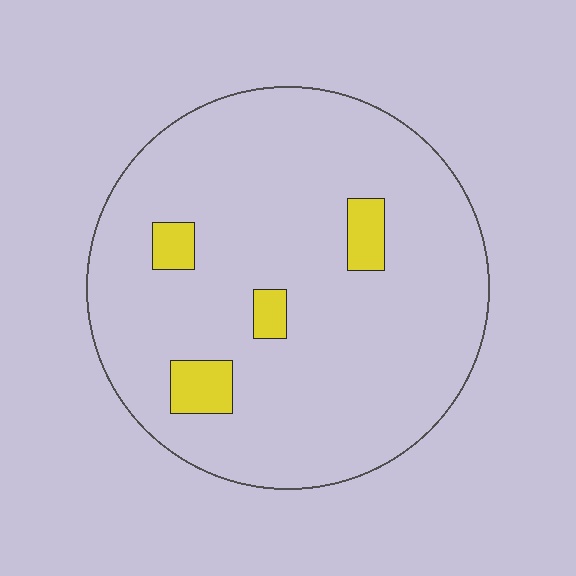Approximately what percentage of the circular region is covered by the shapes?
Approximately 10%.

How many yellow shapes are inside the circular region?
4.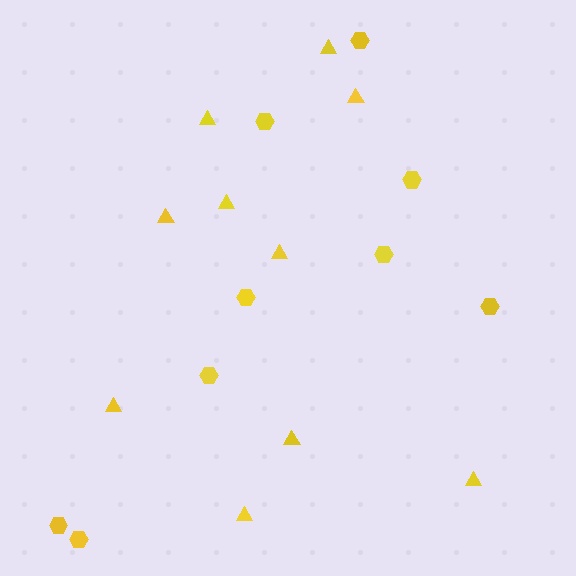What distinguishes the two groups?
There are 2 groups: one group of hexagons (9) and one group of triangles (10).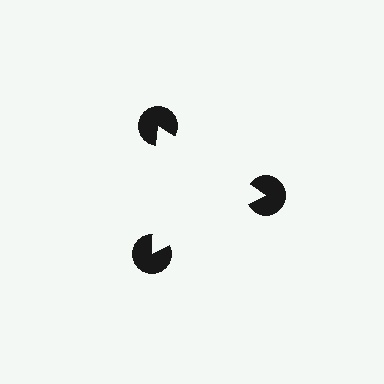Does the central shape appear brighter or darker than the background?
It typically appears slightly brighter than the background, even though no actual brightness change is drawn.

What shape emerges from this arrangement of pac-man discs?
An illusory triangle — its edges are inferred from the aligned wedge cuts in the pac-man discs, not physically drawn.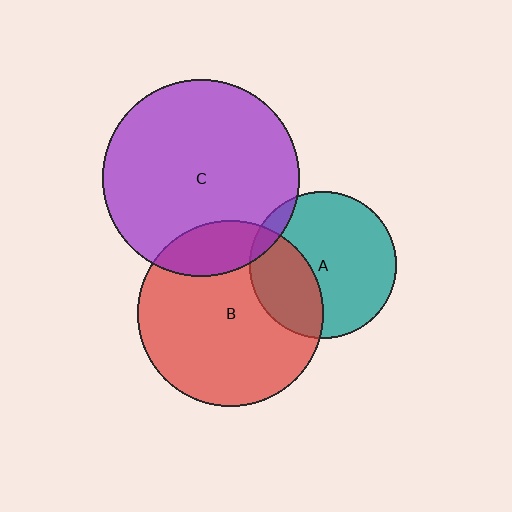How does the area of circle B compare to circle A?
Approximately 1.6 times.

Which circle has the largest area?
Circle C (purple).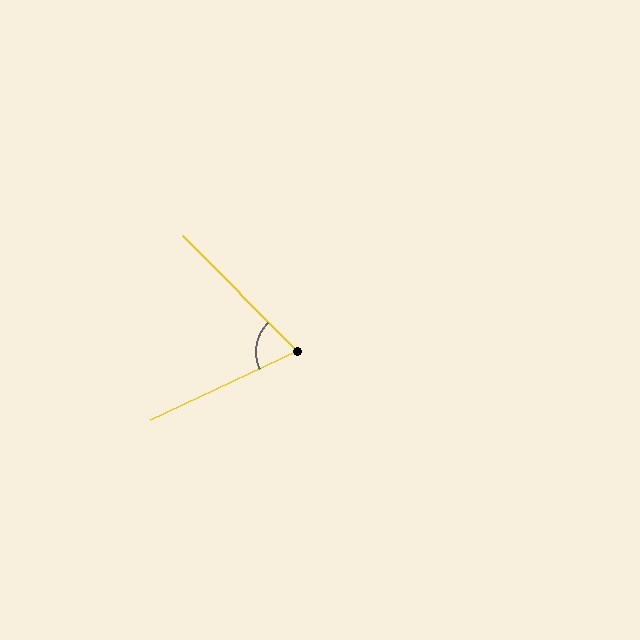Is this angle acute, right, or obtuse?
It is acute.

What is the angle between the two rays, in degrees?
Approximately 70 degrees.